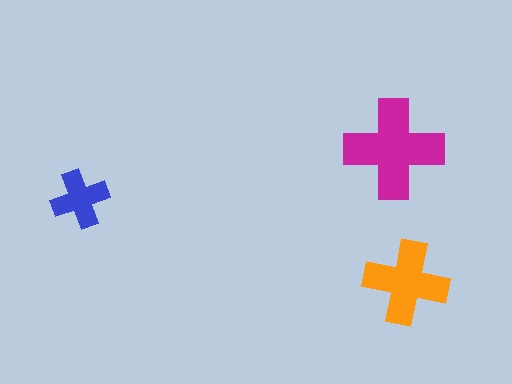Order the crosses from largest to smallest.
the magenta one, the orange one, the blue one.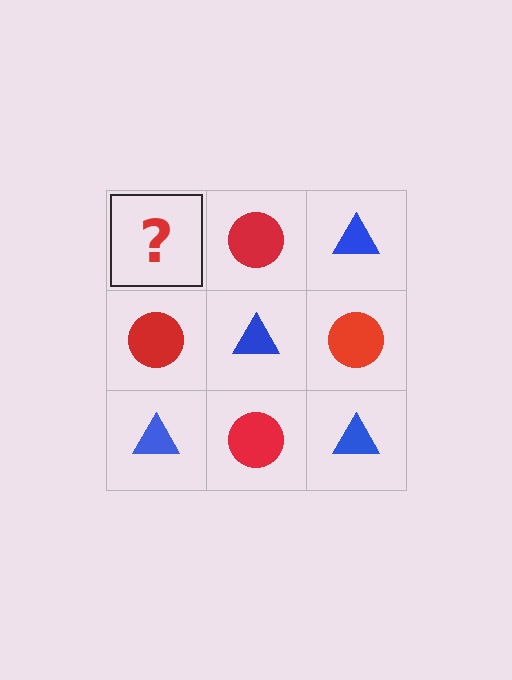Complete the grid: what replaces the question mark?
The question mark should be replaced with a blue triangle.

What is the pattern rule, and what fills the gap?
The rule is that it alternates blue triangle and red circle in a checkerboard pattern. The gap should be filled with a blue triangle.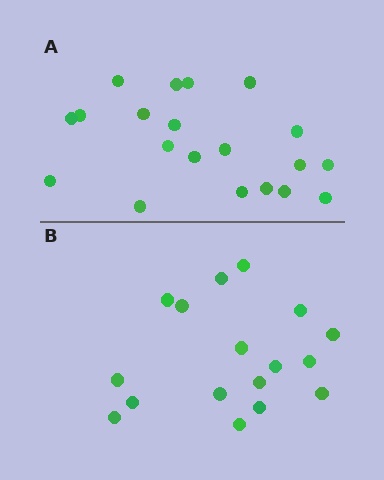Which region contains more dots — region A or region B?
Region A (the top region) has more dots.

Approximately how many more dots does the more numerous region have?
Region A has just a few more — roughly 2 or 3 more dots than region B.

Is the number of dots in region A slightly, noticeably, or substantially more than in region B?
Region A has only slightly more — the two regions are fairly close. The ratio is roughly 1.2 to 1.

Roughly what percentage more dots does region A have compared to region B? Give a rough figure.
About 20% more.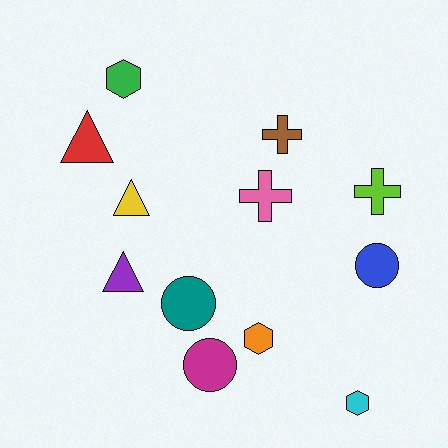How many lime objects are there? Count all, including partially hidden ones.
There is 1 lime object.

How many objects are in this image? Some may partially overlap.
There are 12 objects.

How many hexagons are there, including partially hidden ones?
There are 3 hexagons.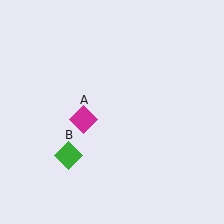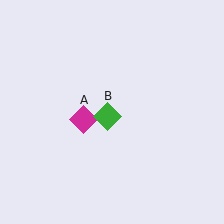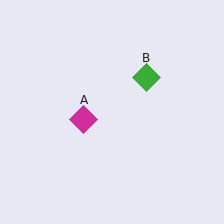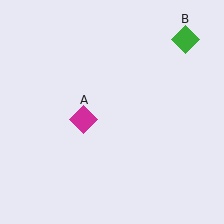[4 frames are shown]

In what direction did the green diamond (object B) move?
The green diamond (object B) moved up and to the right.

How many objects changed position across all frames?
1 object changed position: green diamond (object B).